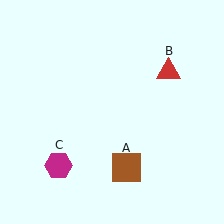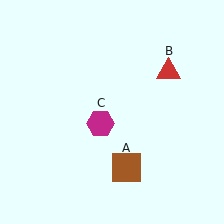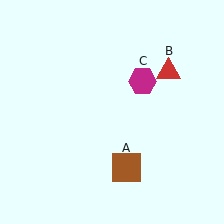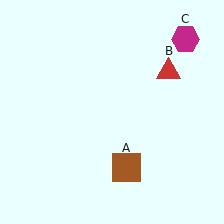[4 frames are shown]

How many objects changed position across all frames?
1 object changed position: magenta hexagon (object C).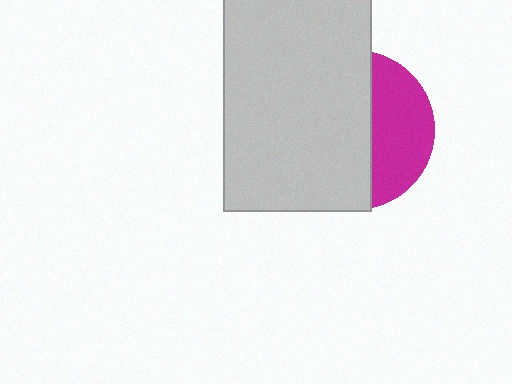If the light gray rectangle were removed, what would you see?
You would see the complete magenta circle.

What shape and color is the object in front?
The object in front is a light gray rectangle.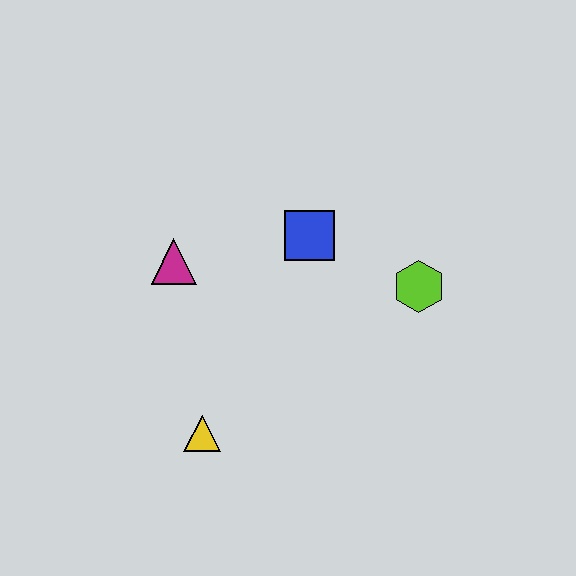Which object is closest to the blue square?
The lime hexagon is closest to the blue square.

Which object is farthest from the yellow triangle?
The lime hexagon is farthest from the yellow triangle.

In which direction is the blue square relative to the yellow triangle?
The blue square is above the yellow triangle.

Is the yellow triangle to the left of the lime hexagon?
Yes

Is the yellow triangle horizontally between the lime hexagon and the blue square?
No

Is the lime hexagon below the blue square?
Yes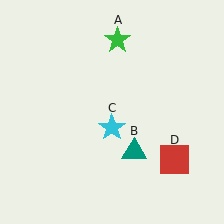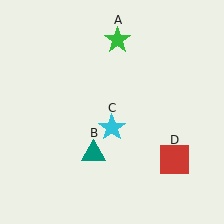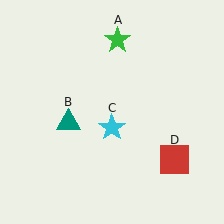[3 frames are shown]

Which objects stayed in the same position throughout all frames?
Green star (object A) and cyan star (object C) and red square (object D) remained stationary.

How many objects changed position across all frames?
1 object changed position: teal triangle (object B).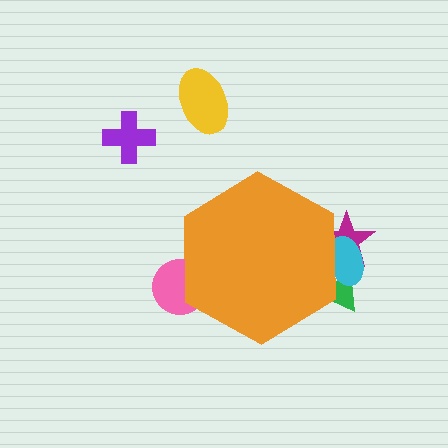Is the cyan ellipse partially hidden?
Yes, the cyan ellipse is partially hidden behind the orange hexagon.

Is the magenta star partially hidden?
Yes, the magenta star is partially hidden behind the orange hexagon.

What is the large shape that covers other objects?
An orange hexagon.